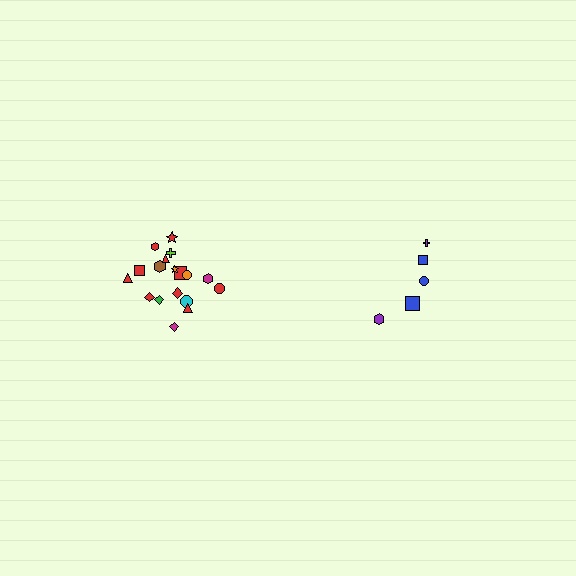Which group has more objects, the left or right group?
The left group.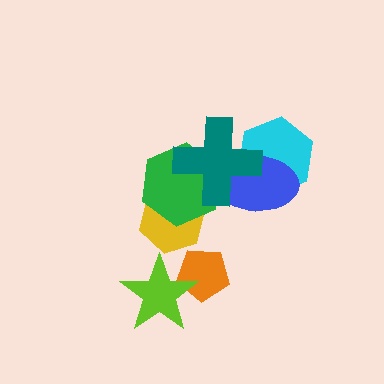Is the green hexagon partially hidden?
Yes, it is partially covered by another shape.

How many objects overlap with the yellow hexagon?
1 object overlaps with the yellow hexagon.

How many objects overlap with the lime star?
1 object overlaps with the lime star.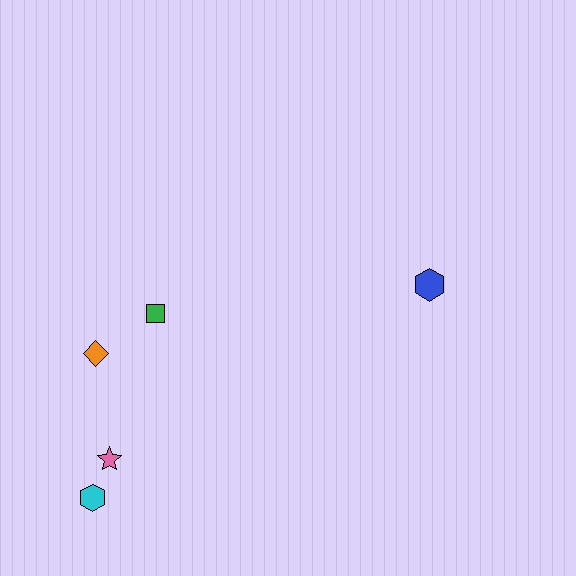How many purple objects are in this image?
There are no purple objects.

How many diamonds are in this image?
There is 1 diamond.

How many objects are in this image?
There are 5 objects.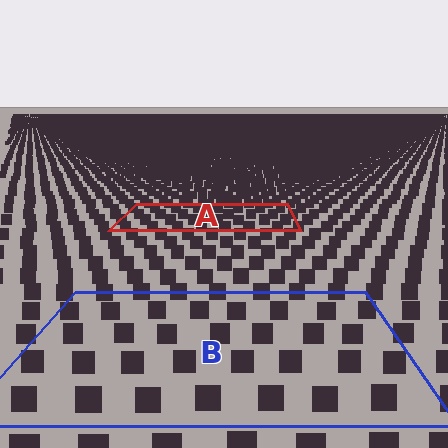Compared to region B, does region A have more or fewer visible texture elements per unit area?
Region A has more texture elements per unit area — they are packed more densely because it is farther away.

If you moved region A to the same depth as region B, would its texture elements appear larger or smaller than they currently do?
They would appear larger. At a closer depth, the same texture elements are projected at a bigger on-screen size.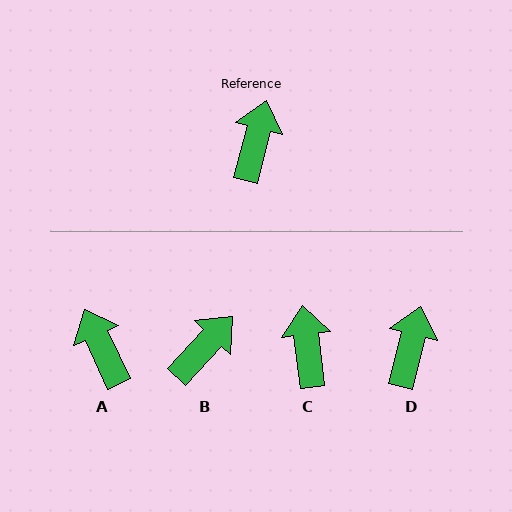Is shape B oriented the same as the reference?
No, it is off by about 29 degrees.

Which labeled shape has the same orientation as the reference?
D.